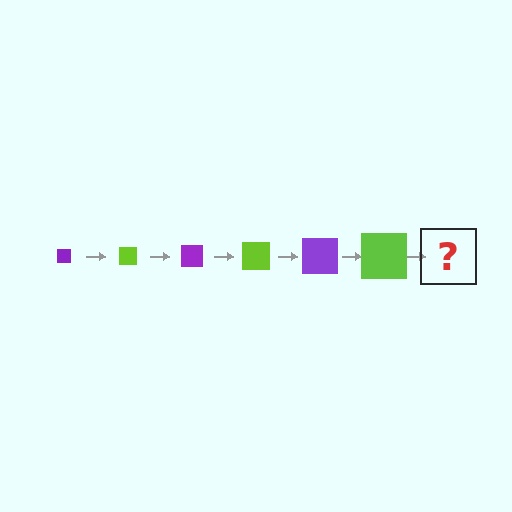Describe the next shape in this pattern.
It should be a purple square, larger than the previous one.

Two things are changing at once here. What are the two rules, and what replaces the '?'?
The two rules are that the square grows larger each step and the color cycles through purple and lime. The '?' should be a purple square, larger than the previous one.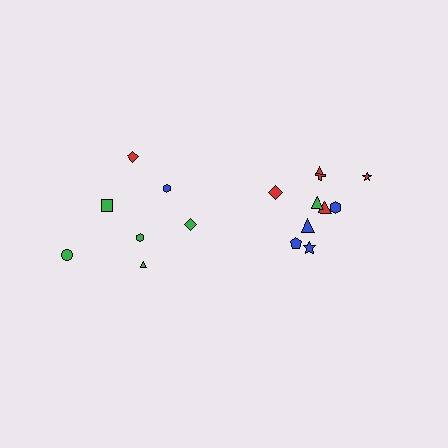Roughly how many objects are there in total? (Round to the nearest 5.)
Roughly 15 objects in total.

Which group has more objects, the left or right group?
The right group.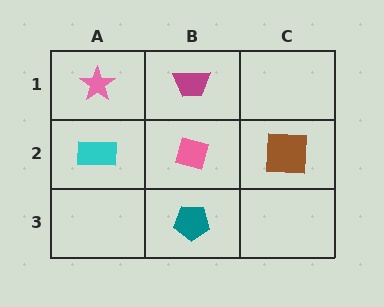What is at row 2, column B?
A pink diamond.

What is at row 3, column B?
A teal pentagon.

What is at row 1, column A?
A pink star.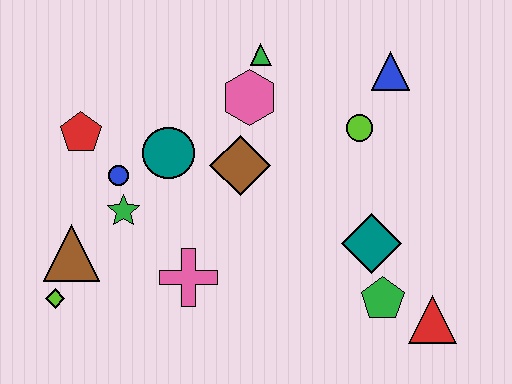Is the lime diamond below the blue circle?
Yes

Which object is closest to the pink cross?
The green star is closest to the pink cross.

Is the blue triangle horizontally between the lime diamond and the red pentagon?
No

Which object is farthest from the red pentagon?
The red triangle is farthest from the red pentagon.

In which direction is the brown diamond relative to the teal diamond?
The brown diamond is to the left of the teal diamond.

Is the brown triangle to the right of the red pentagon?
No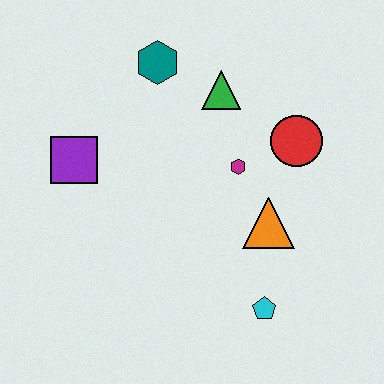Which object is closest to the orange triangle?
The magenta hexagon is closest to the orange triangle.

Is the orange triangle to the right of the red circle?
No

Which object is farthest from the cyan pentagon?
The teal hexagon is farthest from the cyan pentagon.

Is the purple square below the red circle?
Yes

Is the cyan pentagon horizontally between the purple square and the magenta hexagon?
No